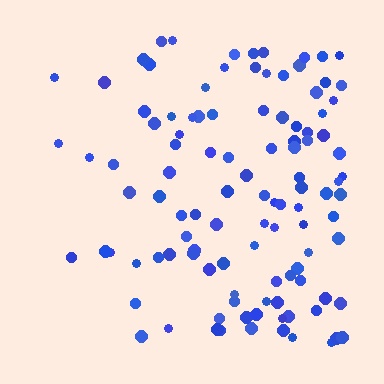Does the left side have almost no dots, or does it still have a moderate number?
Still a moderate number, just noticeably fewer than the right.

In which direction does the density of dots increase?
From left to right, with the right side densest.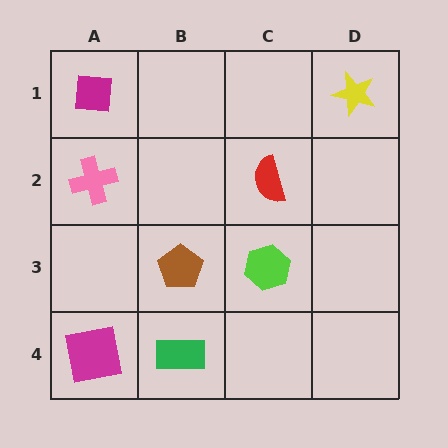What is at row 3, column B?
A brown pentagon.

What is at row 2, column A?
A pink cross.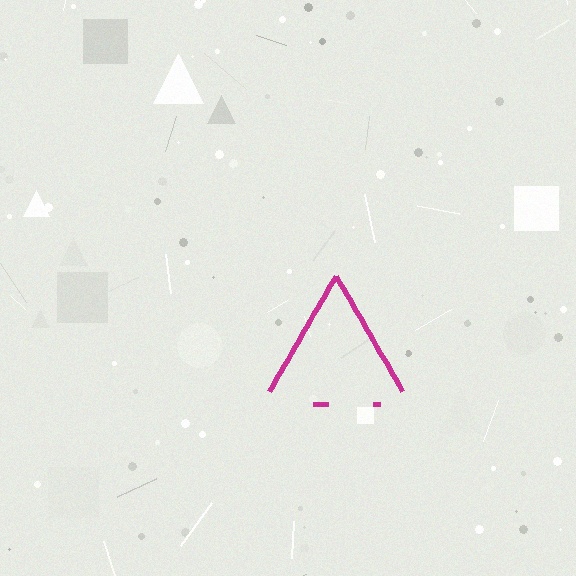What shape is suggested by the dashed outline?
The dashed outline suggests a triangle.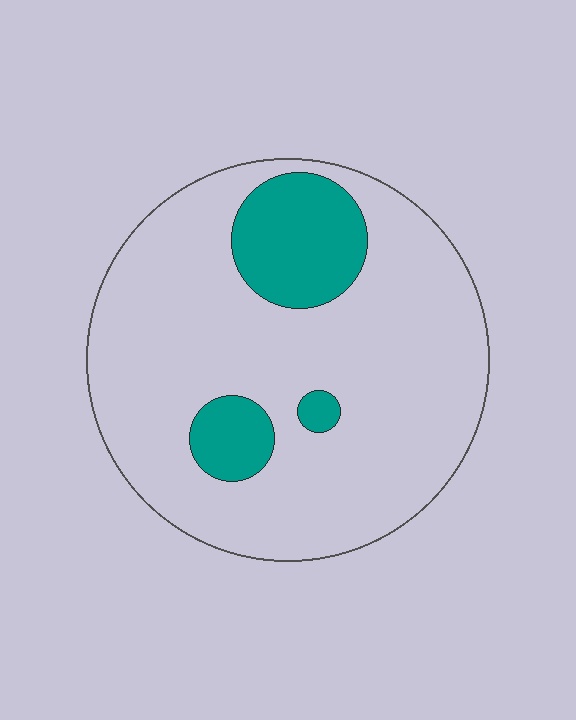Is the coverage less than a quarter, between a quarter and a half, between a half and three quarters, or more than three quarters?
Less than a quarter.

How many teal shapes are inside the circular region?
3.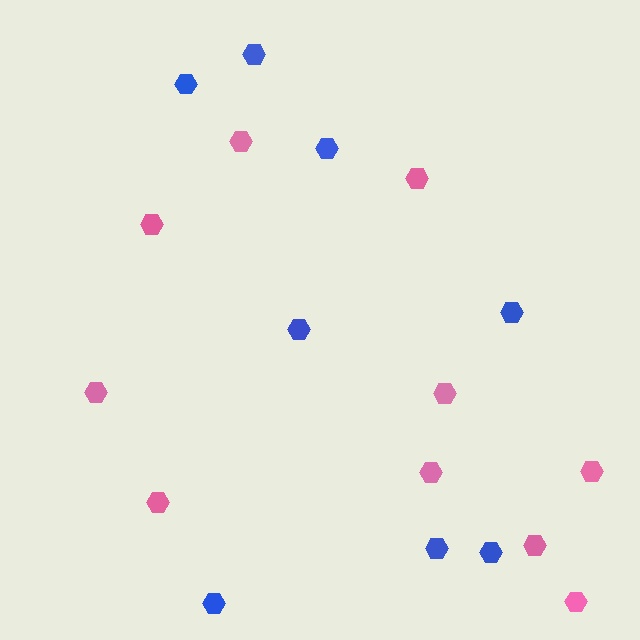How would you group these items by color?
There are 2 groups: one group of pink hexagons (10) and one group of blue hexagons (8).